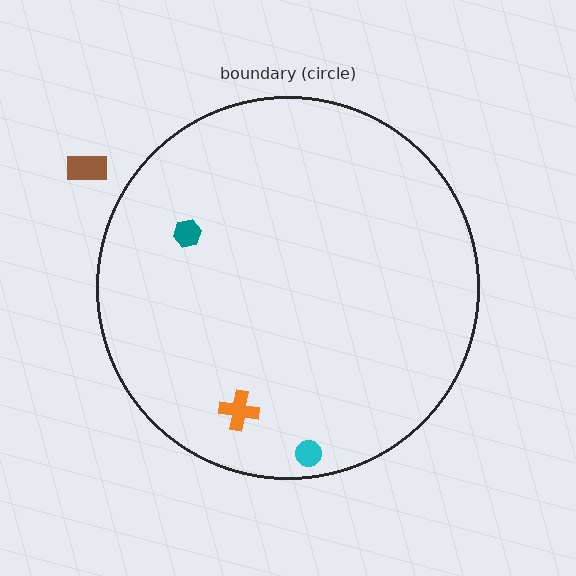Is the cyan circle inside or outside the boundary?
Inside.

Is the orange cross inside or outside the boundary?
Inside.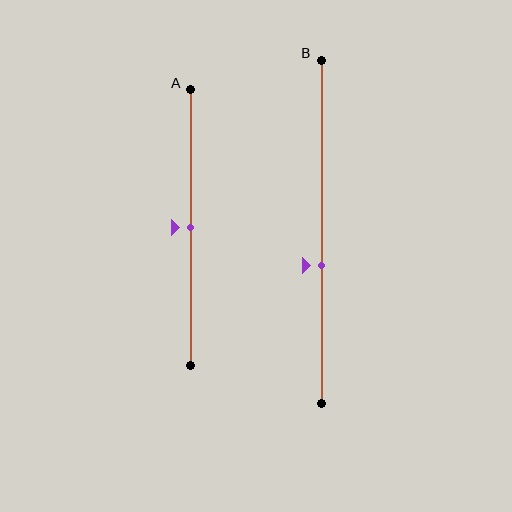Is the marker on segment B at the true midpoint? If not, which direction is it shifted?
No, the marker on segment B is shifted downward by about 10% of the segment length.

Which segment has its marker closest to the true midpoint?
Segment A has its marker closest to the true midpoint.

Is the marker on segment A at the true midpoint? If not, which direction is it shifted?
Yes, the marker on segment A is at the true midpoint.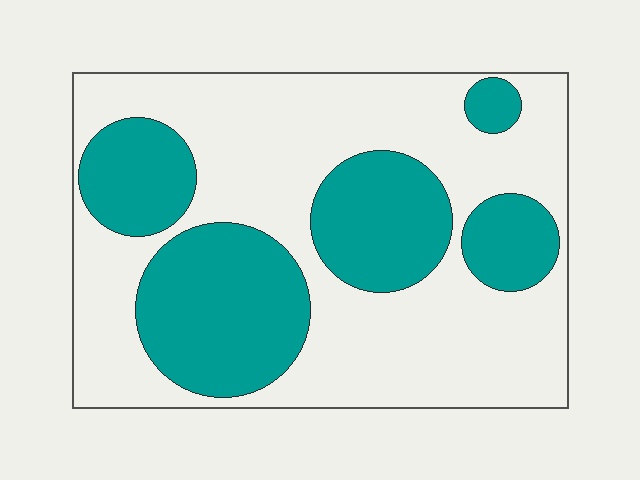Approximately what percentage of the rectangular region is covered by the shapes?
Approximately 35%.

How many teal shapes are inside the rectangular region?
5.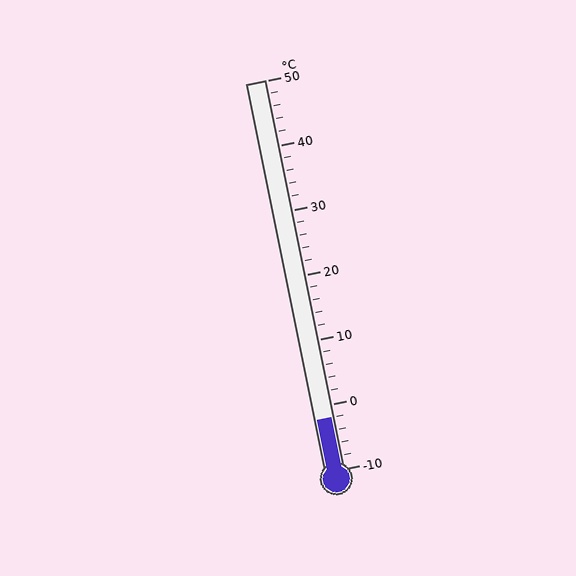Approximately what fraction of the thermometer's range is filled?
The thermometer is filled to approximately 15% of its range.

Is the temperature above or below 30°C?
The temperature is below 30°C.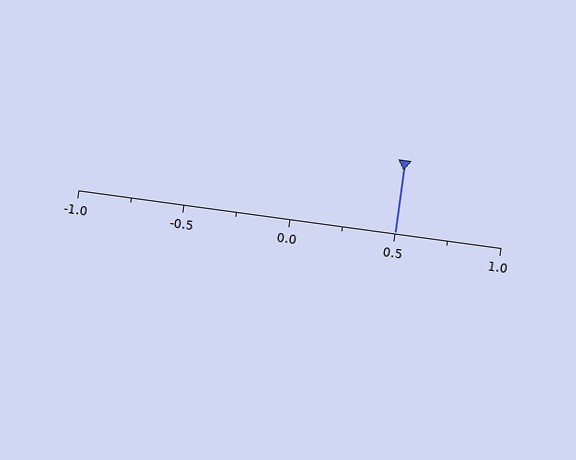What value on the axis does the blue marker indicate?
The marker indicates approximately 0.5.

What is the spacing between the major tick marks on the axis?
The major ticks are spaced 0.5 apart.